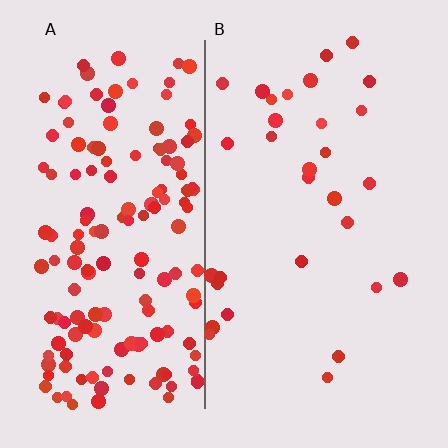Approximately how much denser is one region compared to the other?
Approximately 4.9× — region A over region B.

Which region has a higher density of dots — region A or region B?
A (the left).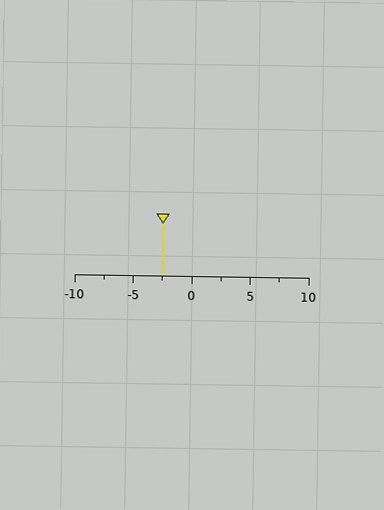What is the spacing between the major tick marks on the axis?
The major ticks are spaced 5 apart.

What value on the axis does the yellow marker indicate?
The marker indicates approximately -2.5.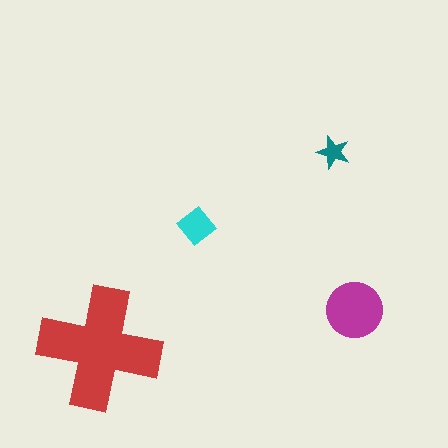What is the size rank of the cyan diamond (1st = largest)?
3rd.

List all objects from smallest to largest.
The teal star, the cyan diamond, the magenta circle, the red cross.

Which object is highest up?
The teal star is topmost.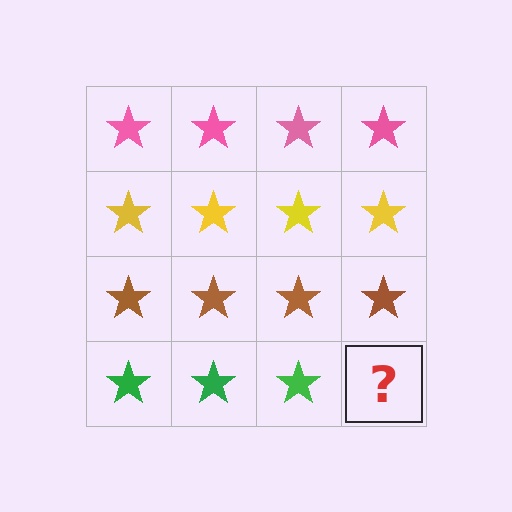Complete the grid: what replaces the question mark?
The question mark should be replaced with a green star.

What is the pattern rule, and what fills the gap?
The rule is that each row has a consistent color. The gap should be filled with a green star.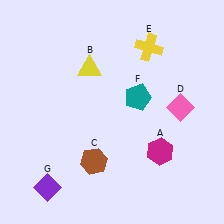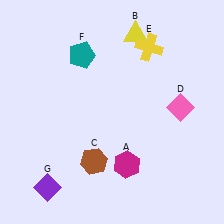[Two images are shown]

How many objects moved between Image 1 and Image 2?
3 objects moved between the two images.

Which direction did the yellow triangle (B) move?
The yellow triangle (B) moved right.